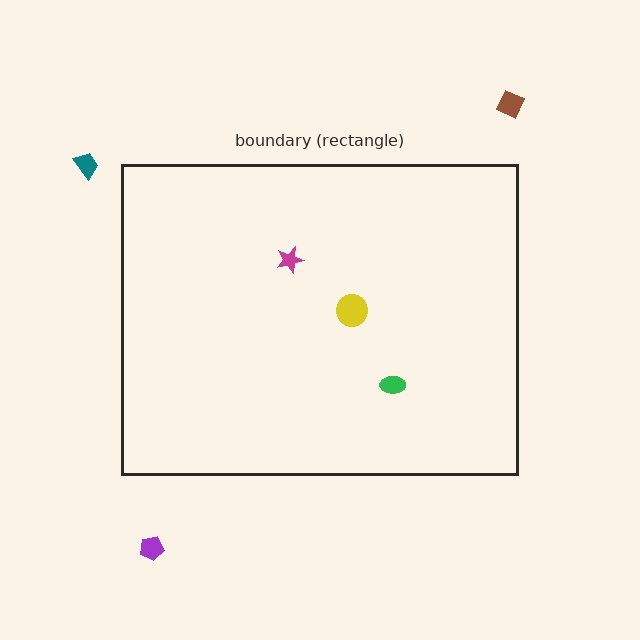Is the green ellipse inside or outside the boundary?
Inside.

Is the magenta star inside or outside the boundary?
Inside.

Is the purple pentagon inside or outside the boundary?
Outside.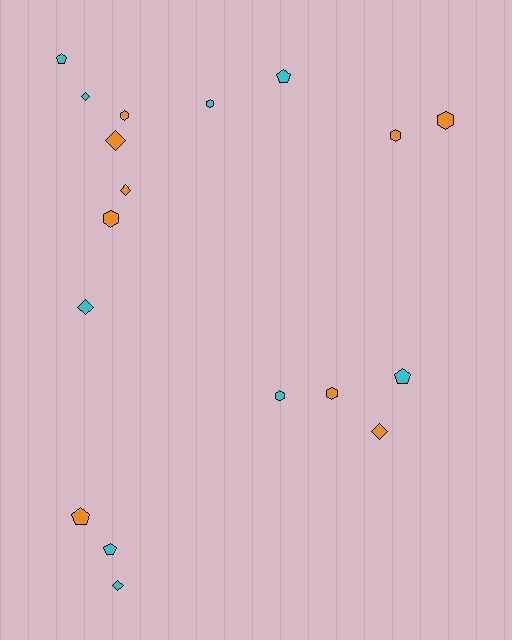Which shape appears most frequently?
Hexagon, with 7 objects.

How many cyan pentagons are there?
There are 4 cyan pentagons.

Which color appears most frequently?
Cyan, with 9 objects.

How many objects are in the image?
There are 18 objects.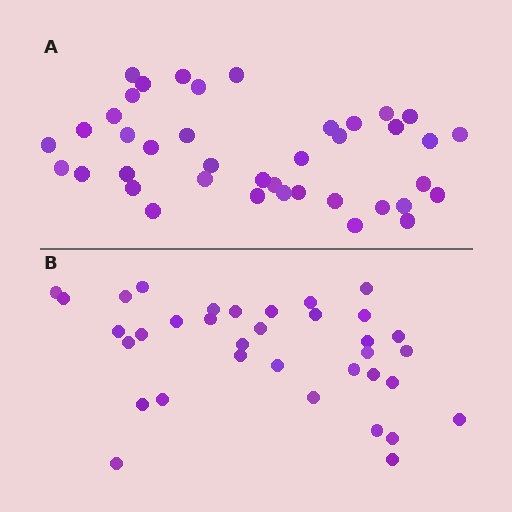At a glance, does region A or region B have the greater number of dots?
Region A (the top region) has more dots.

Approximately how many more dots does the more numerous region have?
Region A has about 5 more dots than region B.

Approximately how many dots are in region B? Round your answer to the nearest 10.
About 40 dots. (The exact count is 35, which rounds to 40.)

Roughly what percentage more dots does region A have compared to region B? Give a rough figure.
About 15% more.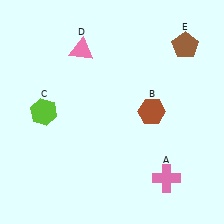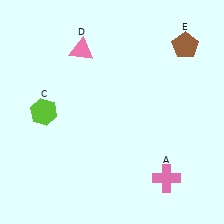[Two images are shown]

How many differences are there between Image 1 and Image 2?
There is 1 difference between the two images.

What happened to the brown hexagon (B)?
The brown hexagon (B) was removed in Image 2. It was in the top-right area of Image 1.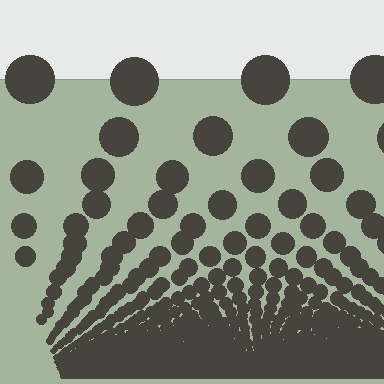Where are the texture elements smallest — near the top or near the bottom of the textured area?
Near the bottom.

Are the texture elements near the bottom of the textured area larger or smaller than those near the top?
Smaller. The gradient is inverted — elements near the bottom are smaller and denser.